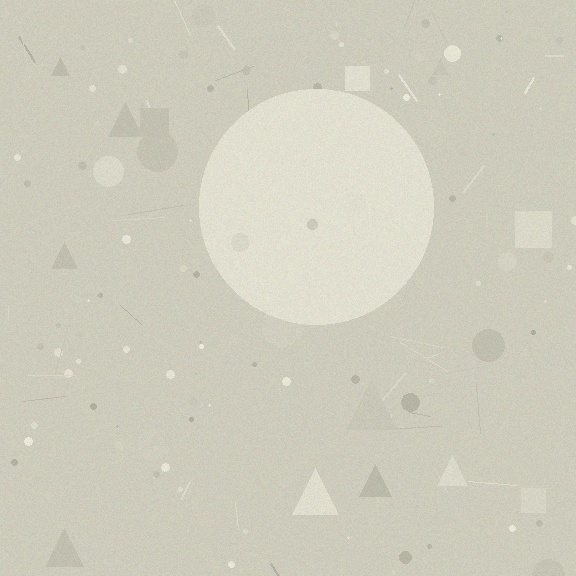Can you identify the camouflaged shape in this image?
The camouflaged shape is a circle.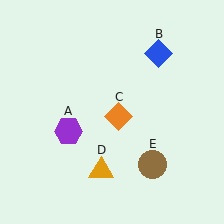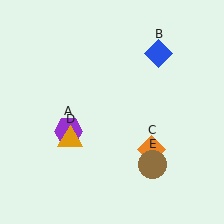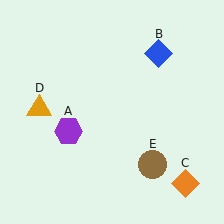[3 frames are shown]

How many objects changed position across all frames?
2 objects changed position: orange diamond (object C), orange triangle (object D).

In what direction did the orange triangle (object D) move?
The orange triangle (object D) moved up and to the left.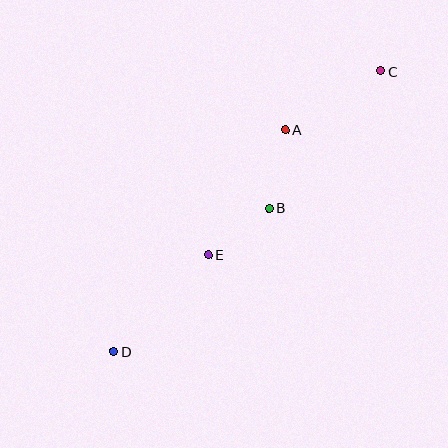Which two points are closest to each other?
Points B and E are closest to each other.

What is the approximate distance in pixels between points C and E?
The distance between C and E is approximately 252 pixels.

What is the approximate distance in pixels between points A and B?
The distance between A and B is approximately 80 pixels.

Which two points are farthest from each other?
Points C and D are farthest from each other.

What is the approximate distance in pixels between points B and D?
The distance between B and D is approximately 211 pixels.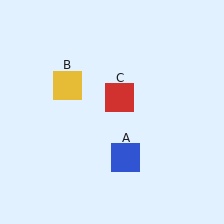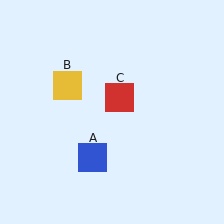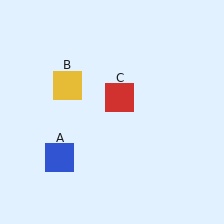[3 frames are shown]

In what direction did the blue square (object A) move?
The blue square (object A) moved left.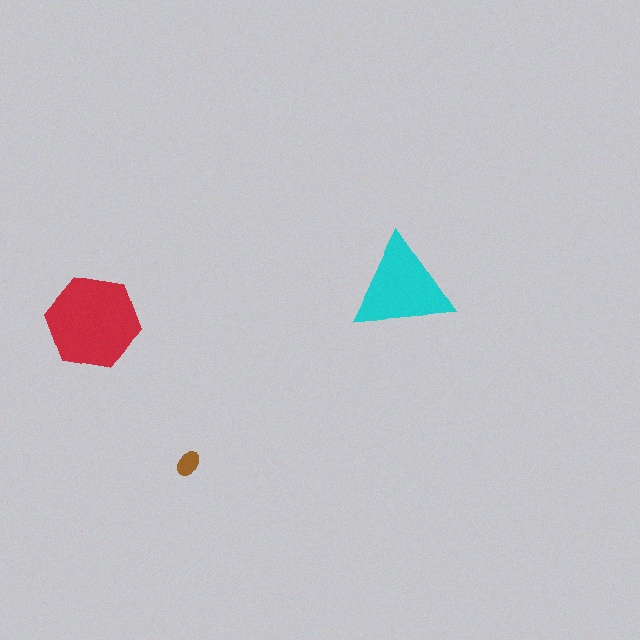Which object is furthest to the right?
The cyan triangle is rightmost.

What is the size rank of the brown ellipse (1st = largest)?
3rd.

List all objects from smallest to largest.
The brown ellipse, the cyan triangle, the red hexagon.